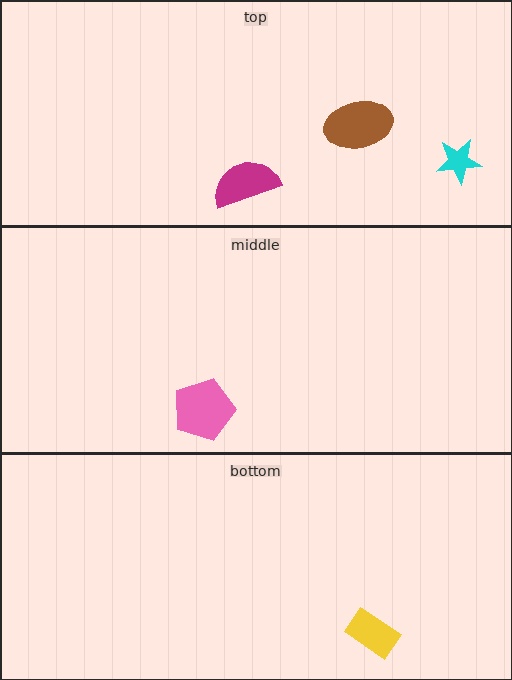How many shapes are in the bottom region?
1.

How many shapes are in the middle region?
1.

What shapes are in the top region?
The magenta semicircle, the cyan star, the brown ellipse.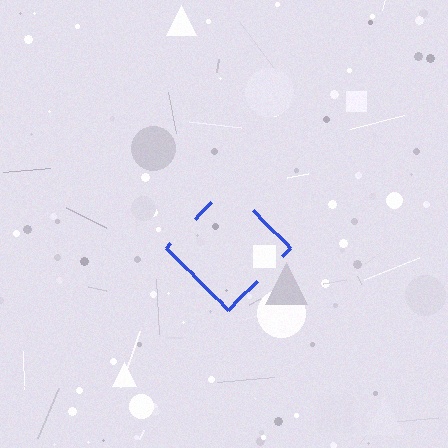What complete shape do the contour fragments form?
The contour fragments form a diamond.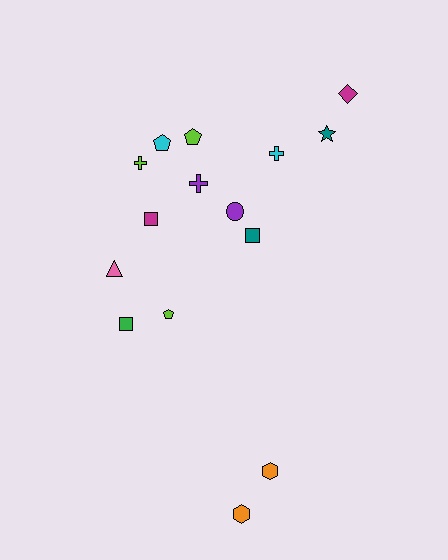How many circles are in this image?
There is 1 circle.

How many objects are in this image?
There are 15 objects.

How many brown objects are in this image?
There are no brown objects.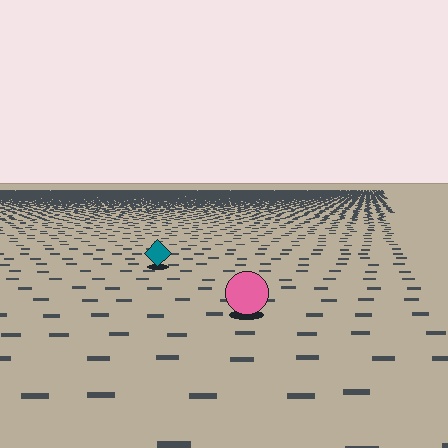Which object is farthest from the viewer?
The teal diamond is farthest from the viewer. It appears smaller and the ground texture around it is denser.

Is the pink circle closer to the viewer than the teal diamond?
Yes. The pink circle is closer — you can tell from the texture gradient: the ground texture is coarser near it.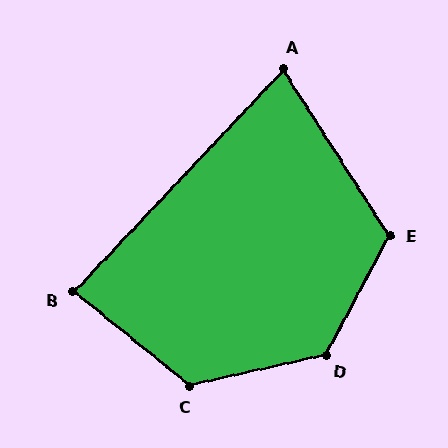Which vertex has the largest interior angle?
D, at approximately 131 degrees.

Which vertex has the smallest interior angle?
A, at approximately 76 degrees.